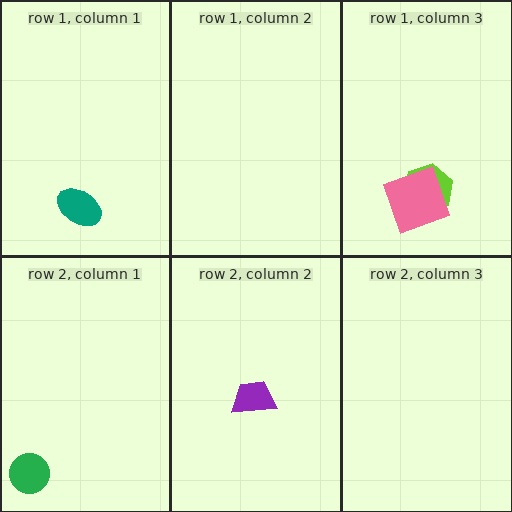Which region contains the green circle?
The row 2, column 1 region.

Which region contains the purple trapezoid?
The row 2, column 2 region.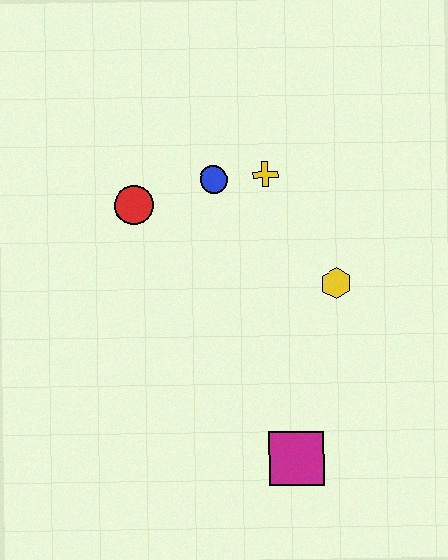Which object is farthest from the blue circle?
The magenta square is farthest from the blue circle.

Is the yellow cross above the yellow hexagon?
Yes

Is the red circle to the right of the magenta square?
No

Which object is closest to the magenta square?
The yellow hexagon is closest to the magenta square.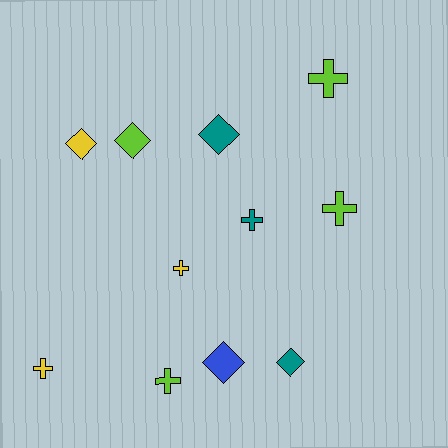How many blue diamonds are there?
There is 1 blue diamond.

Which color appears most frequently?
Lime, with 4 objects.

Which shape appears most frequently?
Cross, with 6 objects.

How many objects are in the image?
There are 11 objects.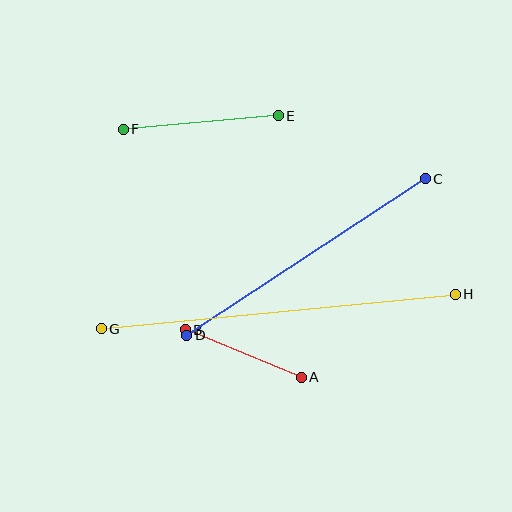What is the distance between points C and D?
The distance is approximately 285 pixels.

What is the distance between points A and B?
The distance is approximately 125 pixels.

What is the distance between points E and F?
The distance is approximately 156 pixels.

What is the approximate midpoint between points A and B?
The midpoint is at approximately (243, 354) pixels.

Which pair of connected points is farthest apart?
Points G and H are farthest apart.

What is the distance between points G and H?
The distance is approximately 356 pixels.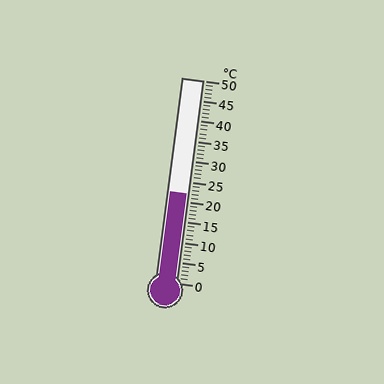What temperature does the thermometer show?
The thermometer shows approximately 22°C.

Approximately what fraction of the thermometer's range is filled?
The thermometer is filled to approximately 45% of its range.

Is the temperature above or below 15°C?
The temperature is above 15°C.